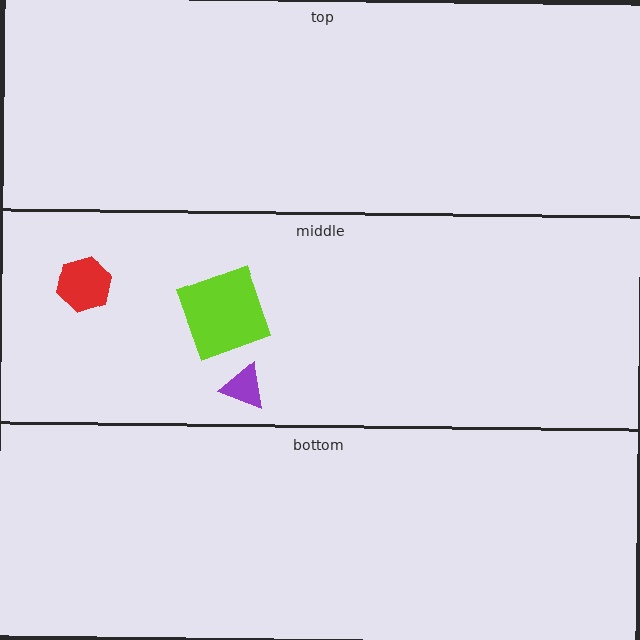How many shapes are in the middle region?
3.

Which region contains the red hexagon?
The middle region.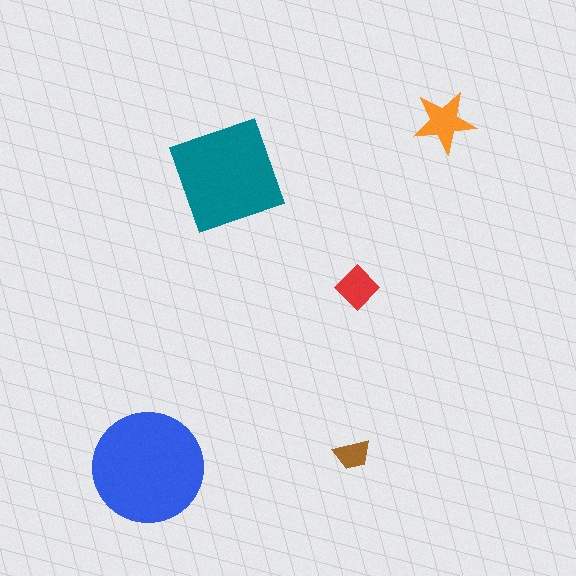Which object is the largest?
The blue circle.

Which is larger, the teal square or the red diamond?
The teal square.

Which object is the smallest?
The brown trapezoid.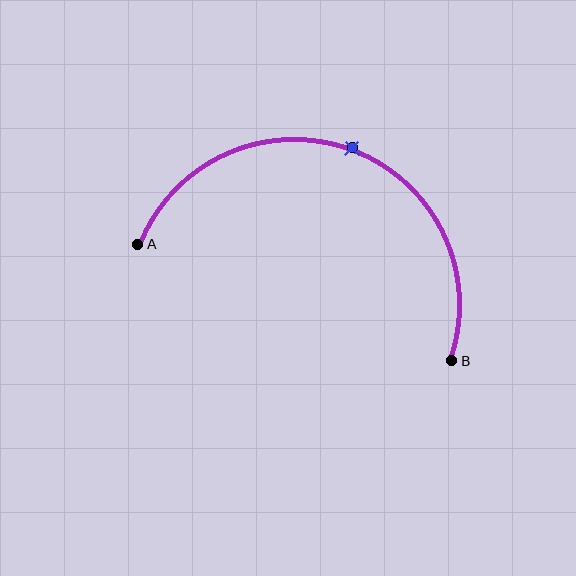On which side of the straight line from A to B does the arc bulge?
The arc bulges above the straight line connecting A and B.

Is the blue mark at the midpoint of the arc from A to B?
Yes. The blue mark lies on the arc at equal arc-length from both A and B — it is the arc midpoint.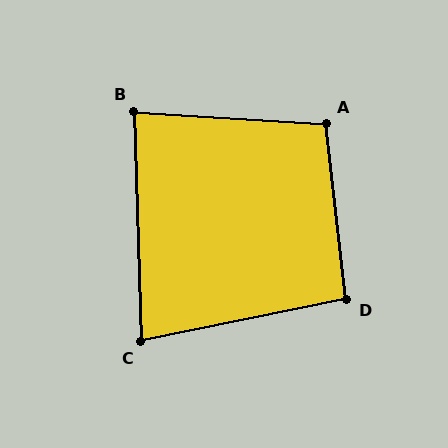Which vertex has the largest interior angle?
A, at approximately 100 degrees.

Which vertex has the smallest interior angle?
C, at approximately 80 degrees.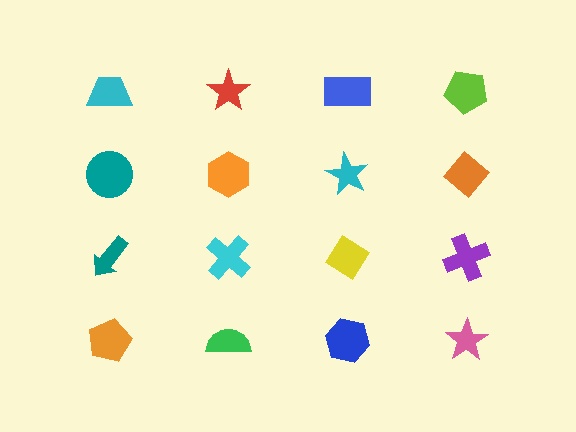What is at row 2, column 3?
A cyan star.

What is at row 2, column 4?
An orange diamond.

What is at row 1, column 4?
A lime pentagon.